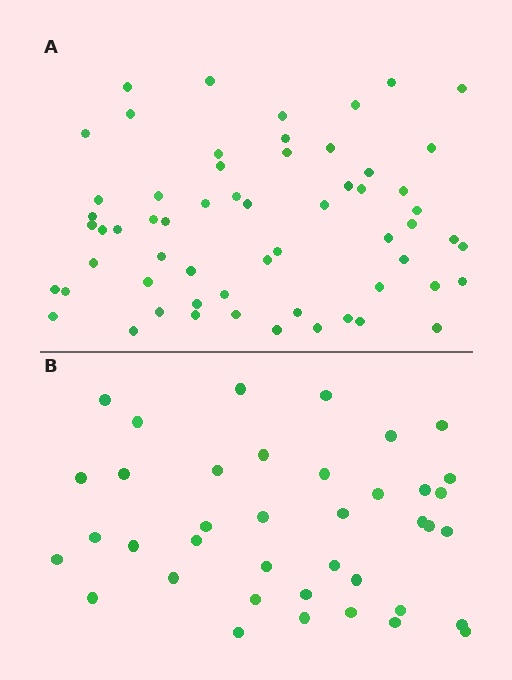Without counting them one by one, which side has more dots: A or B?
Region A (the top region) has more dots.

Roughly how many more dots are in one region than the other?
Region A has approximately 20 more dots than region B.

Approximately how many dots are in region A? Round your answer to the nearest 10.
About 60 dots.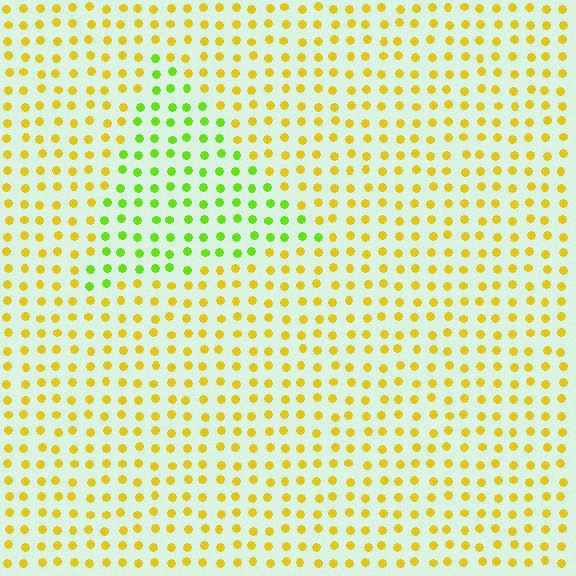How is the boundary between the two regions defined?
The boundary is defined purely by a slight shift in hue (about 46 degrees). Spacing, size, and orientation are identical on both sides.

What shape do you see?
I see a triangle.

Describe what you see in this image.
The image is filled with small yellow elements in a uniform arrangement. A triangle-shaped region is visible where the elements are tinted to a slightly different hue, forming a subtle color boundary.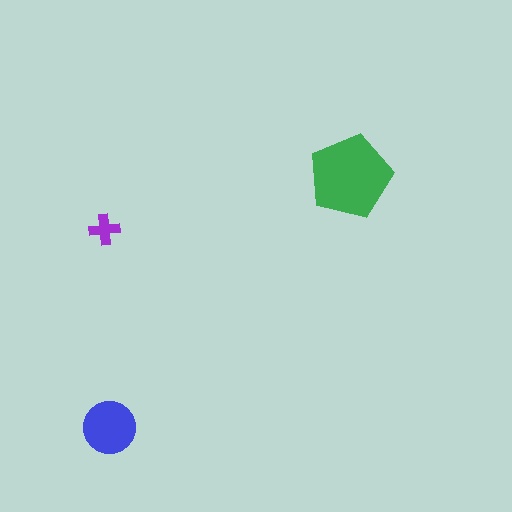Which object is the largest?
The green pentagon.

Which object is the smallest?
The purple cross.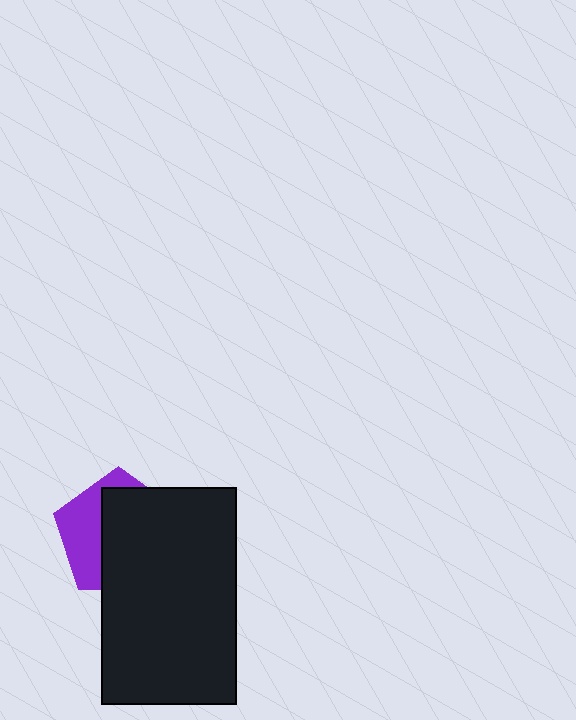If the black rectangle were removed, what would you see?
You would see the complete purple pentagon.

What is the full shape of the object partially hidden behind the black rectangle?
The partially hidden object is a purple pentagon.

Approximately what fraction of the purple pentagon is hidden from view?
Roughly 63% of the purple pentagon is hidden behind the black rectangle.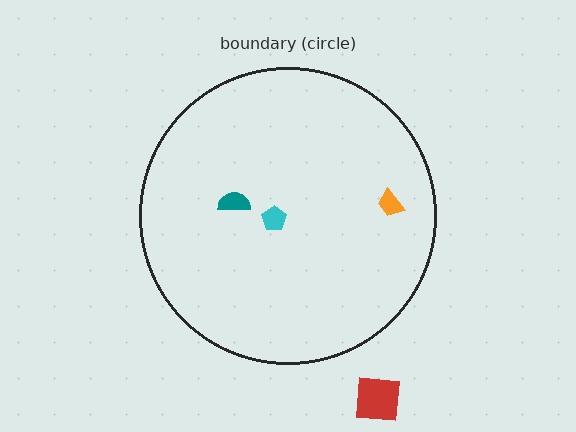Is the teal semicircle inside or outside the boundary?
Inside.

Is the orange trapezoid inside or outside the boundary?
Inside.